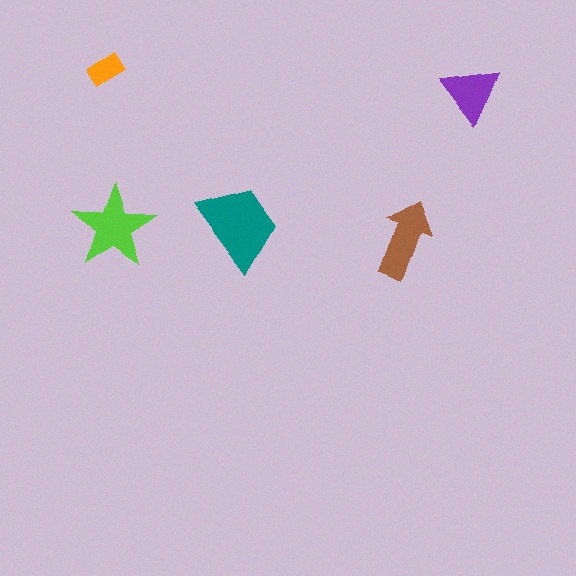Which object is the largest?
The teal trapezoid.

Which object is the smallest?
The orange rectangle.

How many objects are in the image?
There are 5 objects in the image.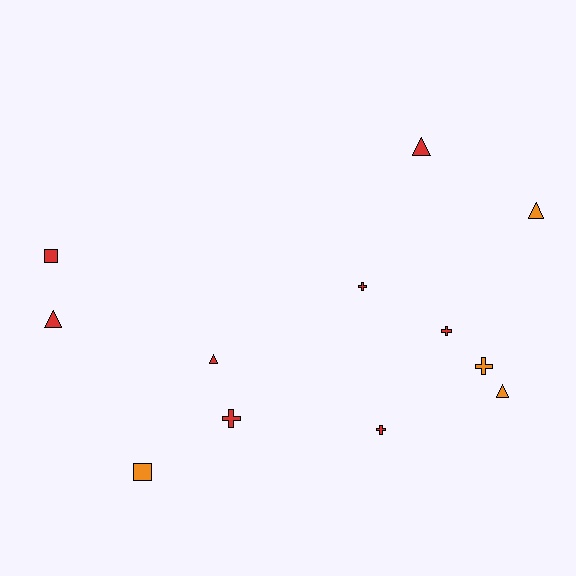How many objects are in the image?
There are 12 objects.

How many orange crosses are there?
There is 1 orange cross.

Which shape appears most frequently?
Triangle, with 5 objects.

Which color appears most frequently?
Red, with 8 objects.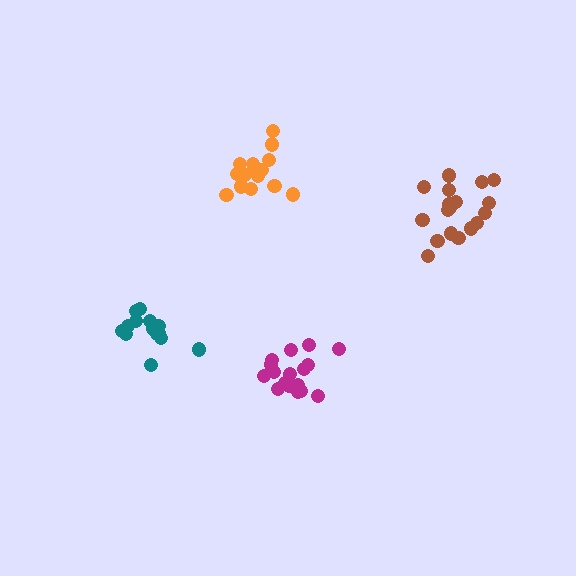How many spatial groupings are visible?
There are 4 spatial groupings.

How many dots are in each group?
Group 1: 18 dots, Group 2: 15 dots, Group 3: 17 dots, Group 4: 15 dots (65 total).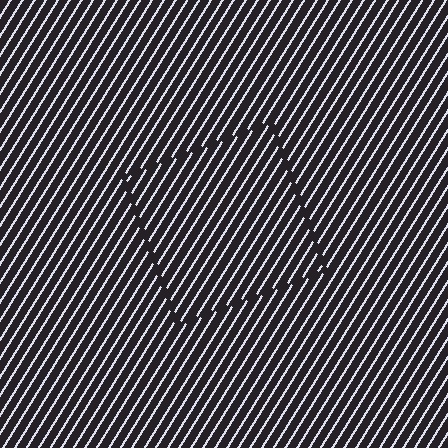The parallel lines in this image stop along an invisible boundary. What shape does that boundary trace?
An illusory square. The interior of the shape contains the same grating, shifted by half a period — the contour is defined by the phase discontinuity where line-ends from the inner and outer gratings abut.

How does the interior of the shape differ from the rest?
The interior of the shape contains the same grating, shifted by half a period — the contour is defined by the phase discontinuity where line-ends from the inner and outer gratings abut.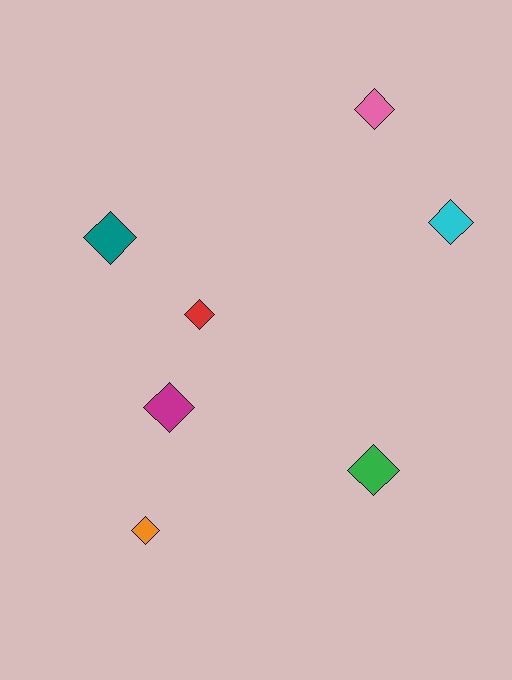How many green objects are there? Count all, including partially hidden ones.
There is 1 green object.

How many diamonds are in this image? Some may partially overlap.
There are 7 diamonds.